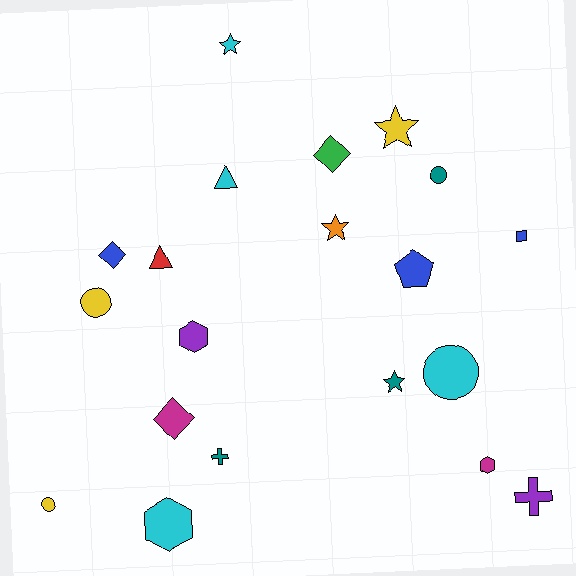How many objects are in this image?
There are 20 objects.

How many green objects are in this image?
There is 1 green object.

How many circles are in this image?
There are 4 circles.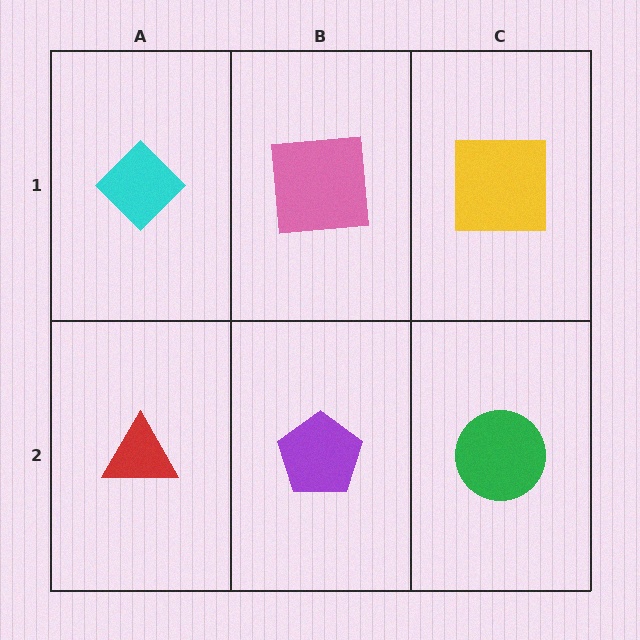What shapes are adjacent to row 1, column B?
A purple pentagon (row 2, column B), a cyan diamond (row 1, column A), a yellow square (row 1, column C).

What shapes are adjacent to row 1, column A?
A red triangle (row 2, column A), a pink square (row 1, column B).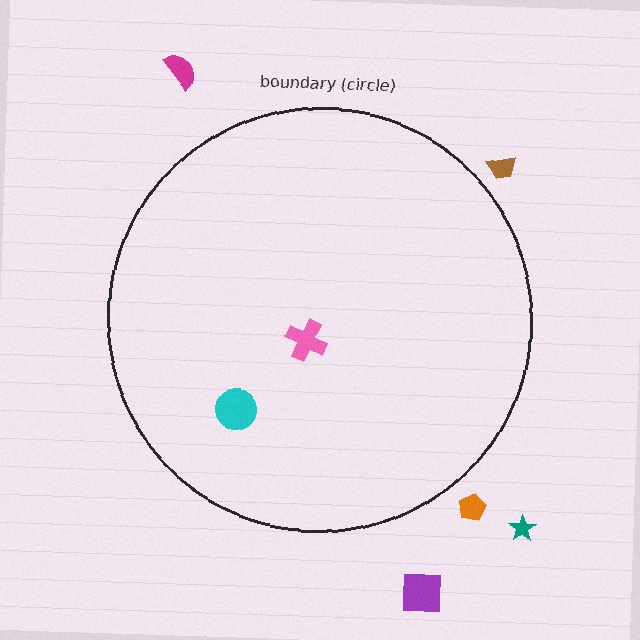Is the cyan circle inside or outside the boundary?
Inside.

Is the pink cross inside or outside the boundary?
Inside.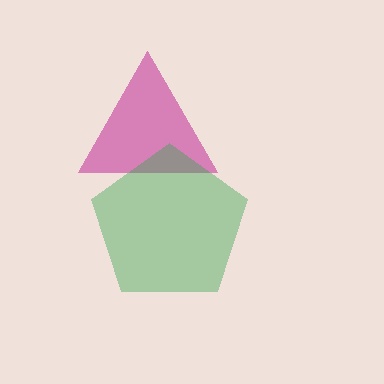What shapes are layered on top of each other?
The layered shapes are: a magenta triangle, a green pentagon.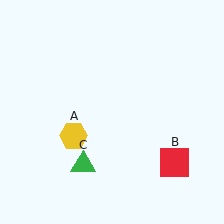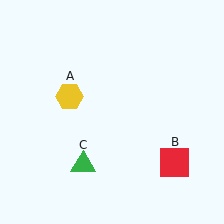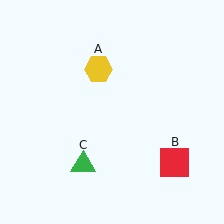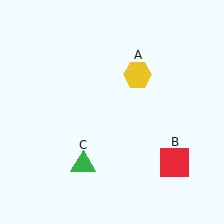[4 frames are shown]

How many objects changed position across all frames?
1 object changed position: yellow hexagon (object A).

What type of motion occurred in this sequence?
The yellow hexagon (object A) rotated clockwise around the center of the scene.